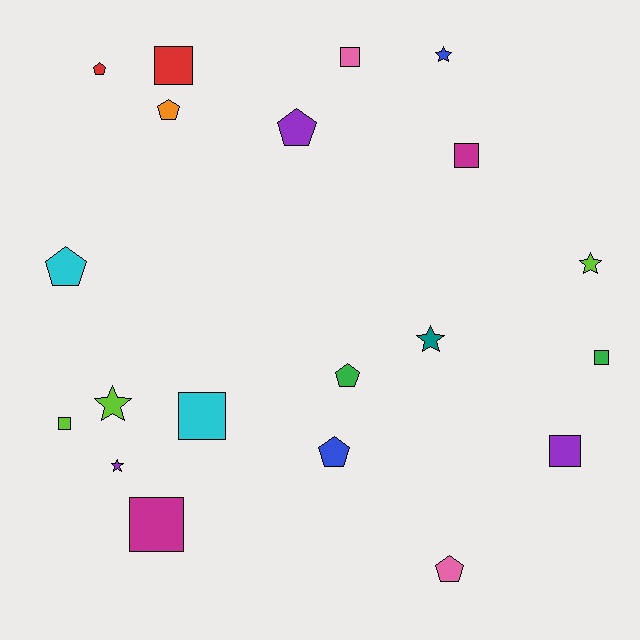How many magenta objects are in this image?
There are 2 magenta objects.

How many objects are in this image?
There are 20 objects.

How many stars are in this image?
There are 5 stars.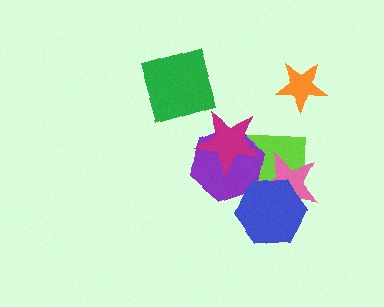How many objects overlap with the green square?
0 objects overlap with the green square.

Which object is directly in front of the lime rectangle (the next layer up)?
The pink star is directly in front of the lime rectangle.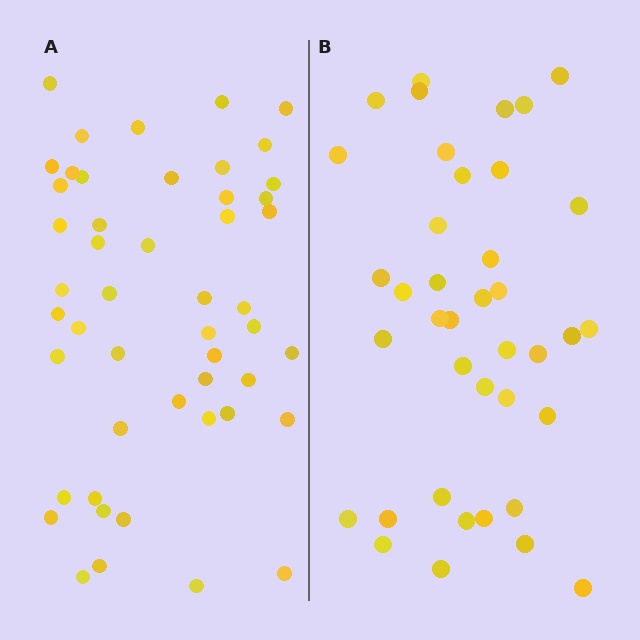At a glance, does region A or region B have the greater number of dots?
Region A (the left region) has more dots.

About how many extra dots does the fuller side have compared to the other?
Region A has roughly 10 or so more dots than region B.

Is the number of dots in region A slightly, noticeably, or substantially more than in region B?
Region A has noticeably more, but not dramatically so. The ratio is roughly 1.3 to 1.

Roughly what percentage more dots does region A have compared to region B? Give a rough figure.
About 25% more.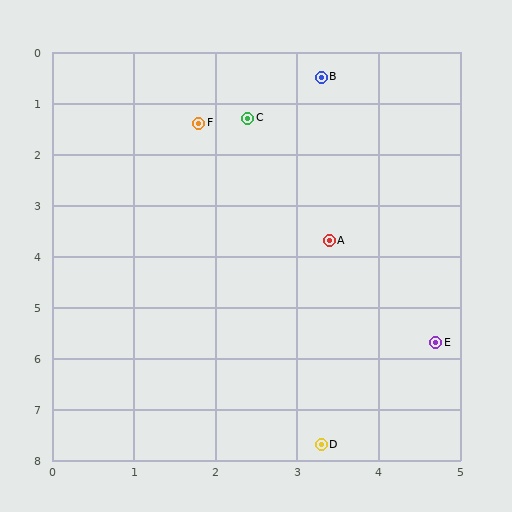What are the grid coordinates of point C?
Point C is at approximately (2.4, 1.3).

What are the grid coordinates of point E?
Point E is at approximately (4.7, 5.7).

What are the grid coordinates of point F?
Point F is at approximately (1.8, 1.4).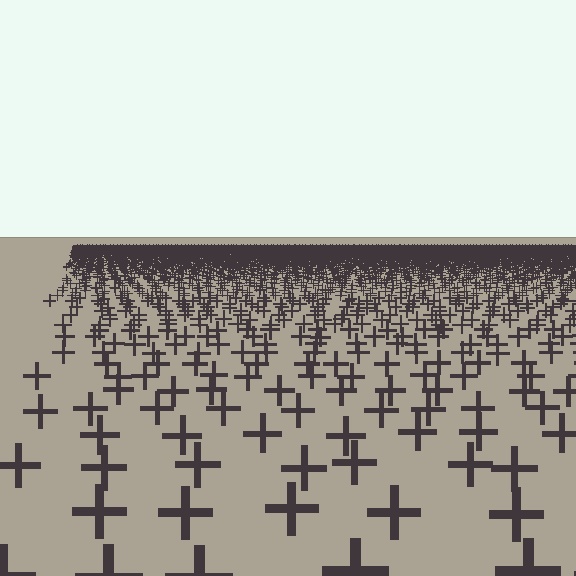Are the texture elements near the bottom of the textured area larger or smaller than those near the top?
Larger. Near the bottom, elements are closer to the viewer and appear at a bigger on-screen size.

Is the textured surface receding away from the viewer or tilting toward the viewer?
The surface is receding away from the viewer. Texture elements get smaller and denser toward the top.